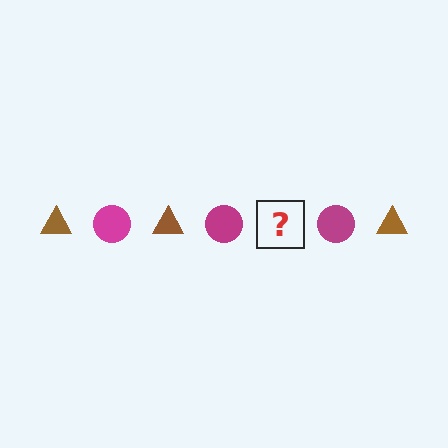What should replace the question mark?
The question mark should be replaced with a brown triangle.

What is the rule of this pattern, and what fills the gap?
The rule is that the pattern alternates between brown triangle and magenta circle. The gap should be filled with a brown triangle.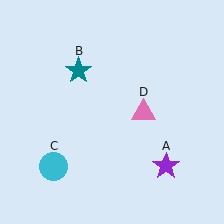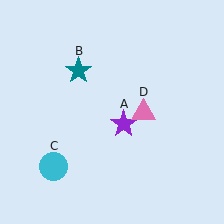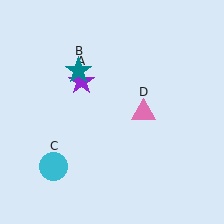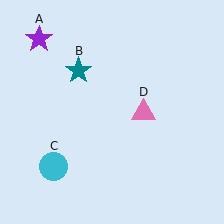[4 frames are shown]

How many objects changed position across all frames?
1 object changed position: purple star (object A).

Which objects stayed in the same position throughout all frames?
Teal star (object B) and cyan circle (object C) and pink triangle (object D) remained stationary.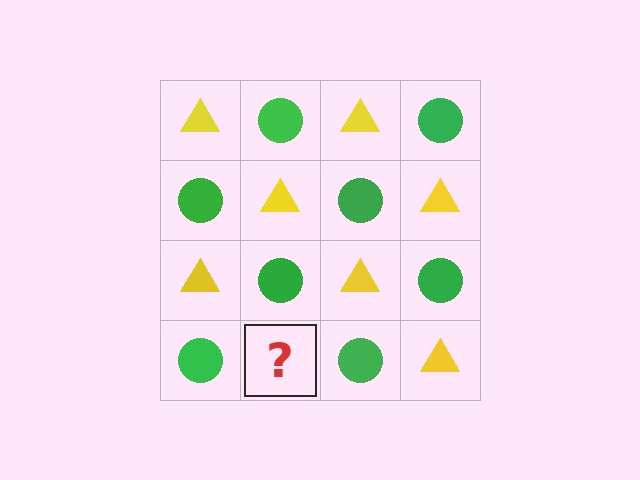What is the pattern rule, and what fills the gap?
The rule is that it alternates yellow triangle and green circle in a checkerboard pattern. The gap should be filled with a yellow triangle.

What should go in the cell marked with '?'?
The missing cell should contain a yellow triangle.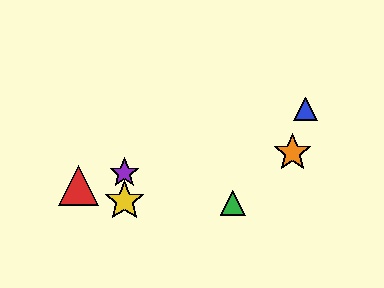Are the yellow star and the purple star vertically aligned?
Yes, both are at x≈124.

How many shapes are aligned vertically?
2 shapes (the yellow star, the purple star) are aligned vertically.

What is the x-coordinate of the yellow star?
The yellow star is at x≈124.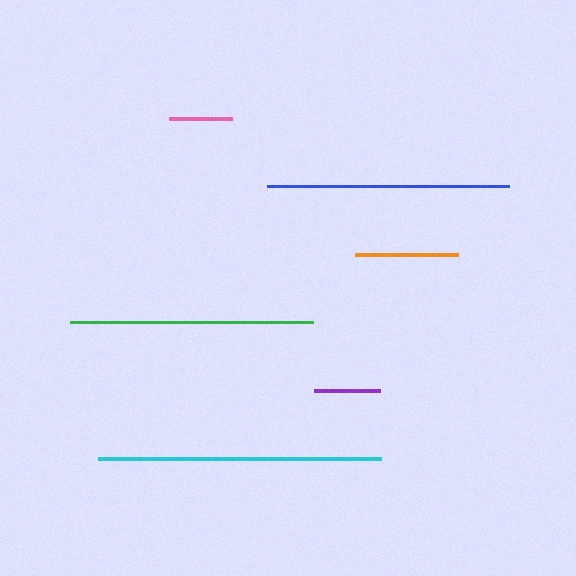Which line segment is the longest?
The cyan line is the longest at approximately 283 pixels.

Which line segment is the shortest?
The pink line is the shortest at approximately 63 pixels.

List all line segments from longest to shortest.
From longest to shortest: cyan, green, blue, orange, purple, pink.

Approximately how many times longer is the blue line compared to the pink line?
The blue line is approximately 3.8 times the length of the pink line.